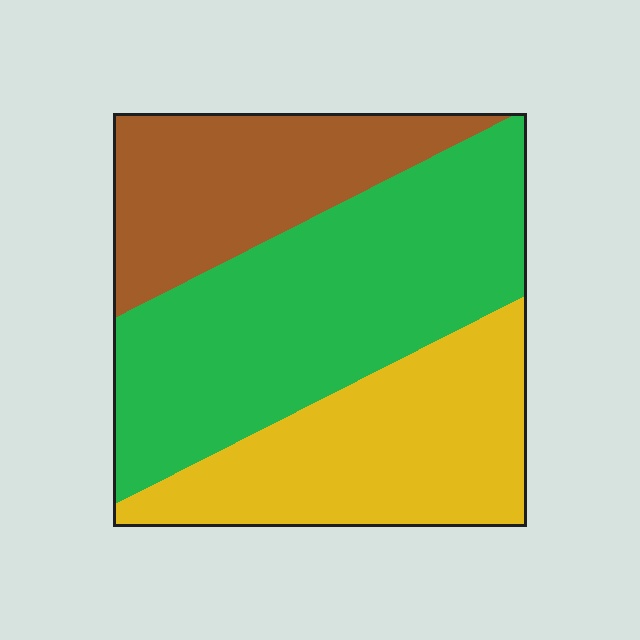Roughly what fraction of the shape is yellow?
Yellow takes up about one third (1/3) of the shape.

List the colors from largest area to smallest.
From largest to smallest: green, yellow, brown.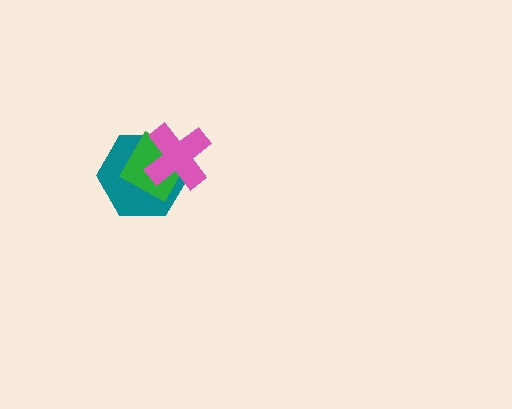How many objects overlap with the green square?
2 objects overlap with the green square.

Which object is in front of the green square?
The pink cross is in front of the green square.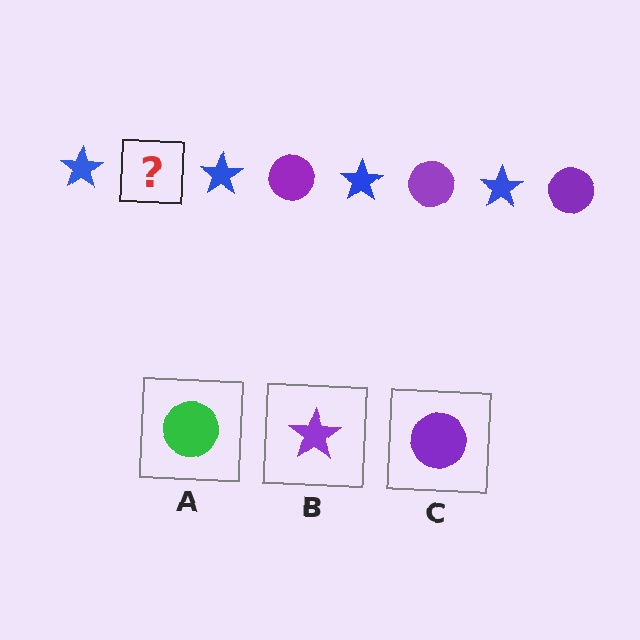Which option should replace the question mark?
Option C.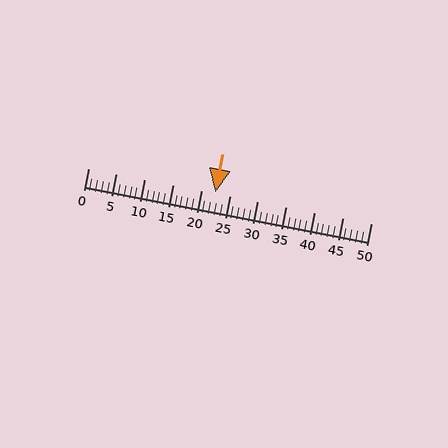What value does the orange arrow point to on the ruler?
The orange arrow points to approximately 22.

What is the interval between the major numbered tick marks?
The major tick marks are spaced 5 units apart.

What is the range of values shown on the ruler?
The ruler shows values from 0 to 50.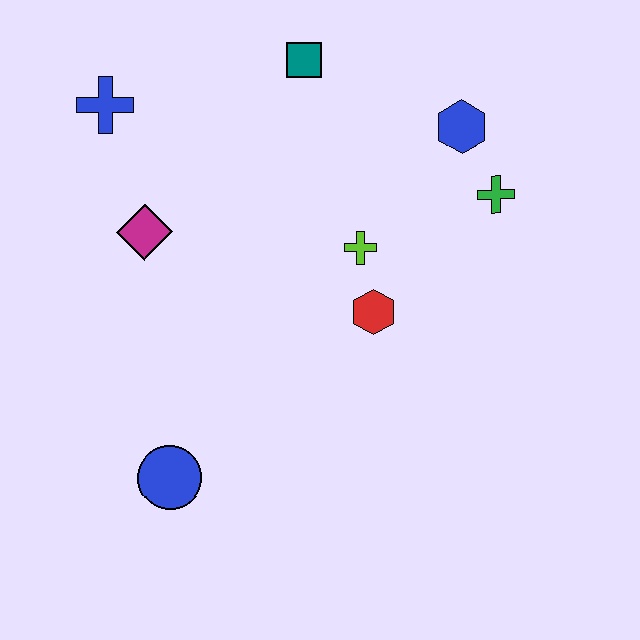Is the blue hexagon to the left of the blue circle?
No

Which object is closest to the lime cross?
The red hexagon is closest to the lime cross.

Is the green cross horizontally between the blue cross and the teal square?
No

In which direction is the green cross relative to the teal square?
The green cross is to the right of the teal square.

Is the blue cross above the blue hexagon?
Yes